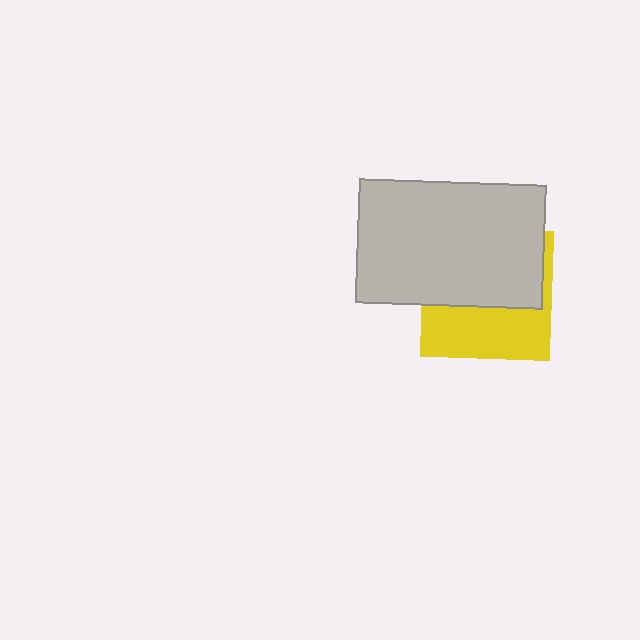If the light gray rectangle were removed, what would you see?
You would see the complete yellow square.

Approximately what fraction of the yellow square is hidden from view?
Roughly 55% of the yellow square is hidden behind the light gray rectangle.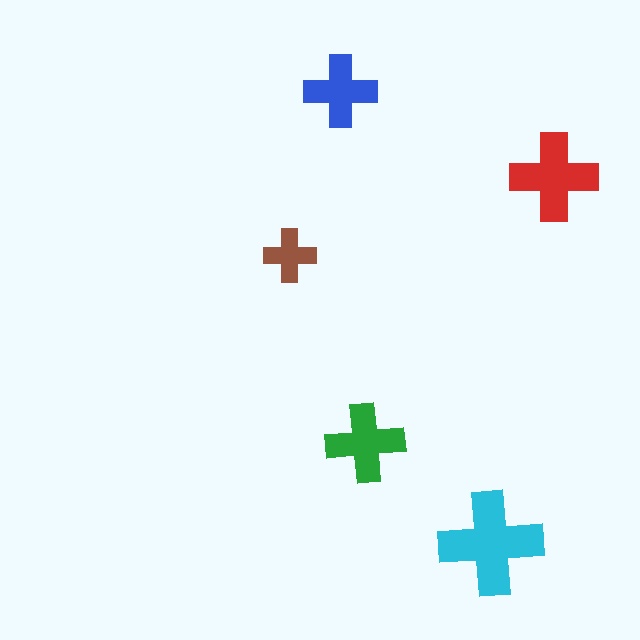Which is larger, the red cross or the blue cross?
The red one.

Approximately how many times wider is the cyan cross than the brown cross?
About 2 times wider.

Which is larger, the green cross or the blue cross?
The green one.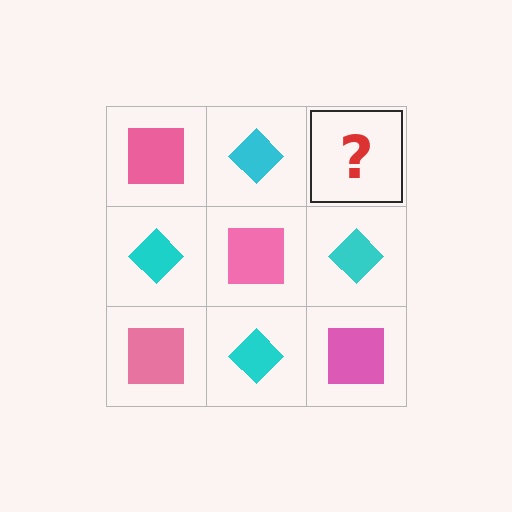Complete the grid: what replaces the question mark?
The question mark should be replaced with a pink square.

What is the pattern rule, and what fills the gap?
The rule is that it alternates pink square and cyan diamond in a checkerboard pattern. The gap should be filled with a pink square.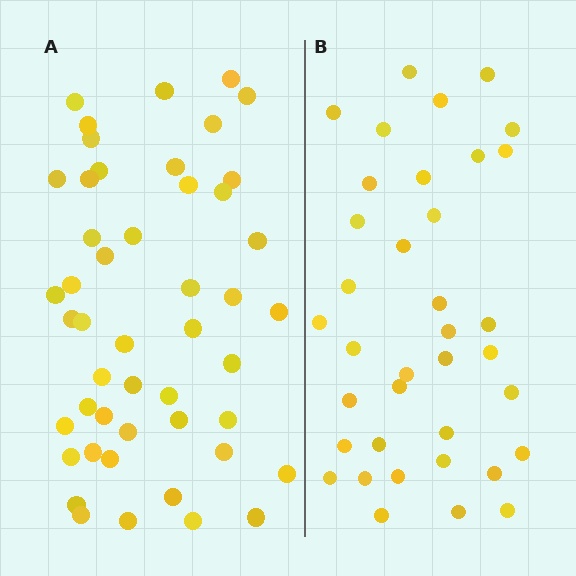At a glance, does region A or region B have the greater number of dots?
Region A (the left region) has more dots.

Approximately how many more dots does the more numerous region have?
Region A has roughly 12 or so more dots than region B.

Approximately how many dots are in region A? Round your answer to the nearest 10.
About 50 dots. (The exact count is 48, which rounds to 50.)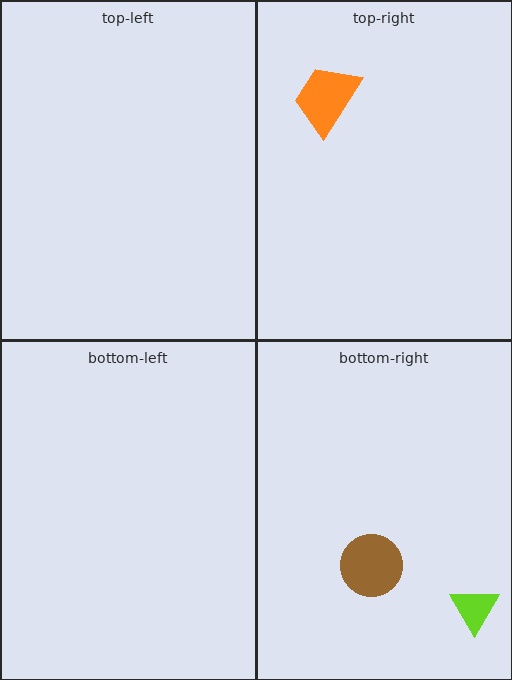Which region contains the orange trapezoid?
The top-right region.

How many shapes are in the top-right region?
1.